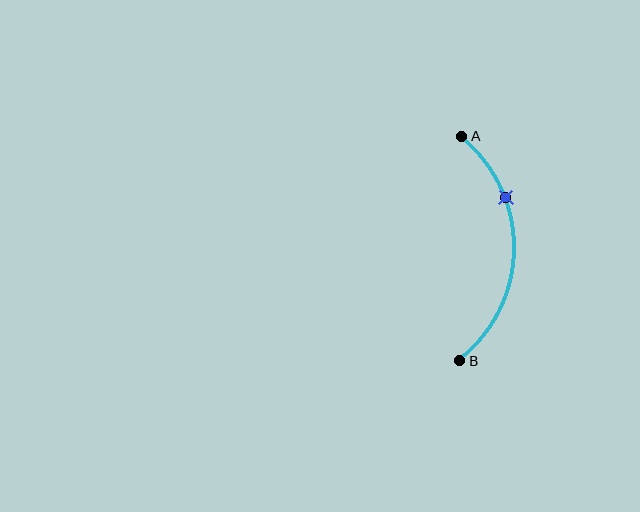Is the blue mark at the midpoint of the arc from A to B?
No. The blue mark lies on the arc but is closer to endpoint A. The arc midpoint would be at the point on the curve equidistant along the arc from both A and B.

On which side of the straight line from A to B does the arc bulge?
The arc bulges to the right of the straight line connecting A and B.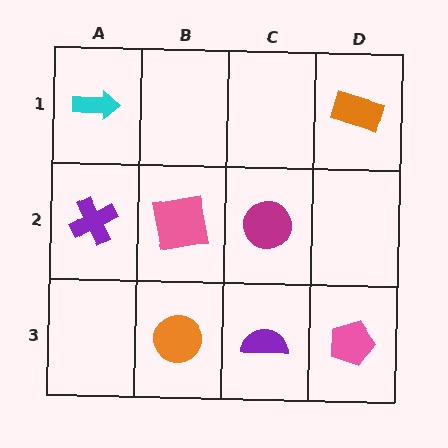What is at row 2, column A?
A purple cross.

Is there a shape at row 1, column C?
No, that cell is empty.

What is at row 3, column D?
A pink pentagon.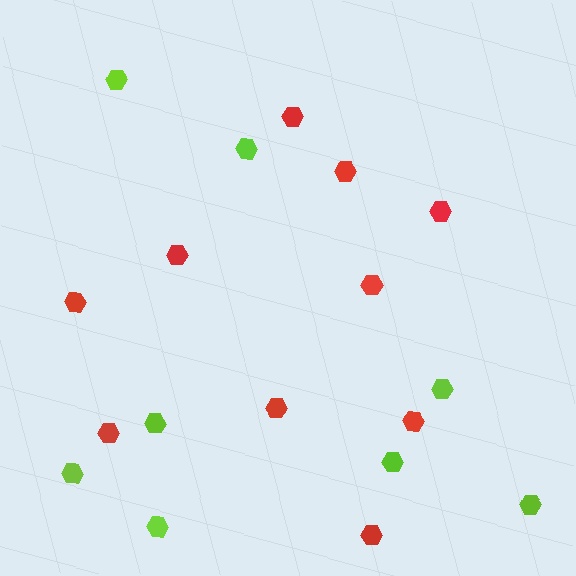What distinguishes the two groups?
There are 2 groups: one group of red hexagons (10) and one group of lime hexagons (8).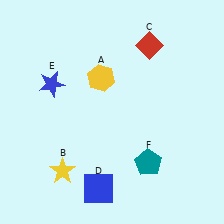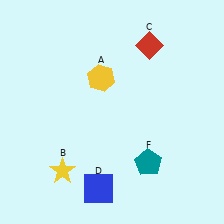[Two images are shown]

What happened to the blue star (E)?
The blue star (E) was removed in Image 2. It was in the top-left area of Image 1.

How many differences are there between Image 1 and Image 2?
There is 1 difference between the two images.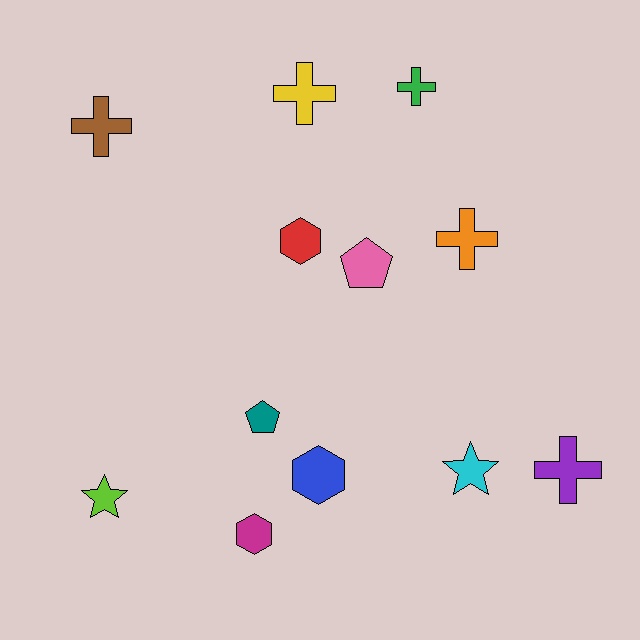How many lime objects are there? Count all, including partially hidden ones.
There is 1 lime object.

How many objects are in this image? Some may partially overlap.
There are 12 objects.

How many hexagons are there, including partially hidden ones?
There are 3 hexagons.